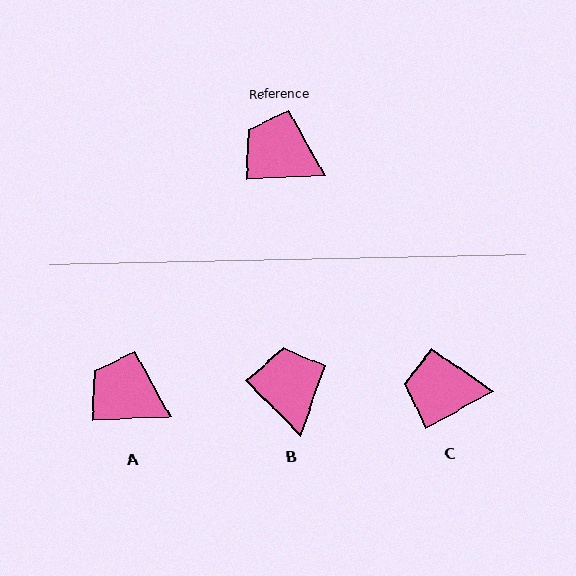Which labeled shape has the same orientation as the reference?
A.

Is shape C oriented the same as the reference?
No, it is off by about 26 degrees.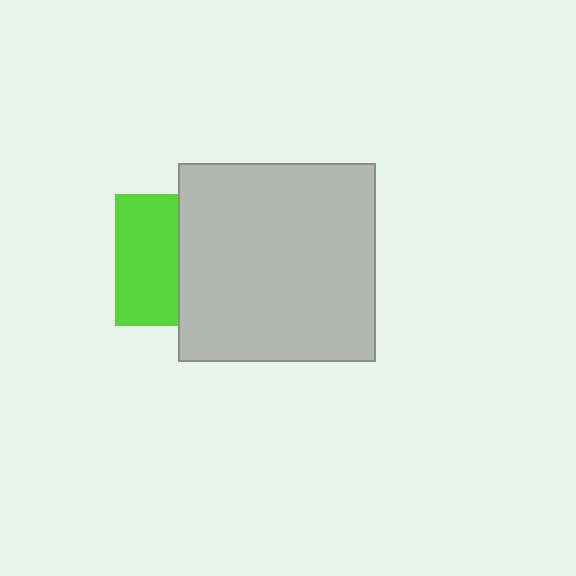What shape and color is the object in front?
The object in front is a light gray square.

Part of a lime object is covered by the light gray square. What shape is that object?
It is a square.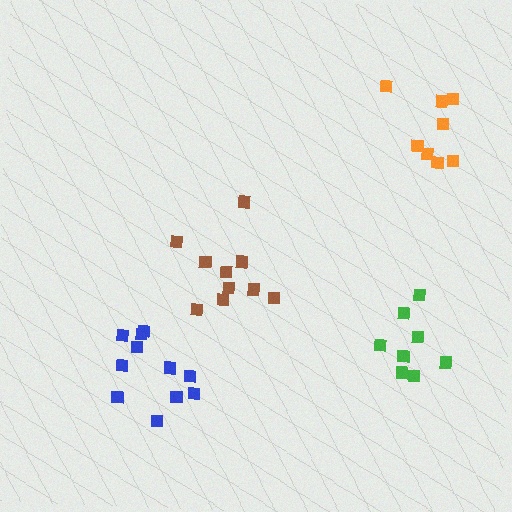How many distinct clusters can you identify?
There are 4 distinct clusters.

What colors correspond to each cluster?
The clusters are colored: brown, orange, green, blue.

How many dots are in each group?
Group 1: 10 dots, Group 2: 8 dots, Group 3: 8 dots, Group 4: 11 dots (37 total).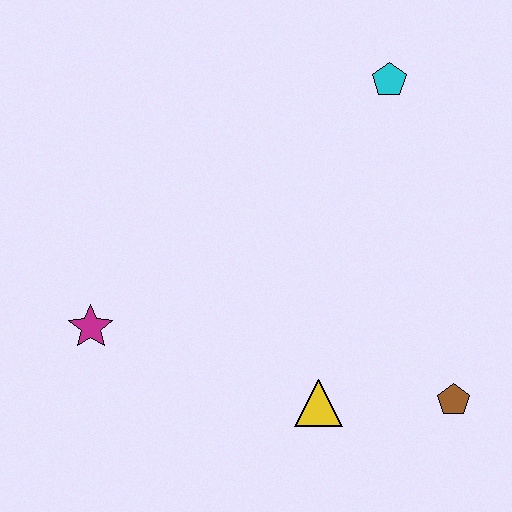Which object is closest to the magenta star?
The yellow triangle is closest to the magenta star.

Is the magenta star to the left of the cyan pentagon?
Yes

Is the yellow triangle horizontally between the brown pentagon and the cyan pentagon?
No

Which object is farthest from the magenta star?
The cyan pentagon is farthest from the magenta star.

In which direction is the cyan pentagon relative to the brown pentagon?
The cyan pentagon is above the brown pentagon.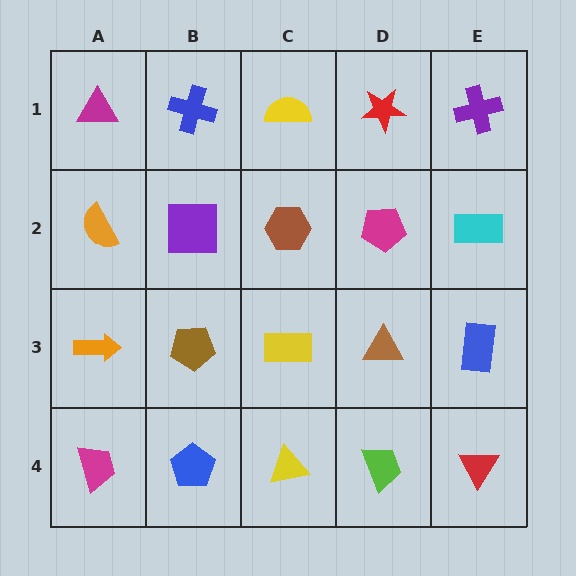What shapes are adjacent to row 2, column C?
A yellow semicircle (row 1, column C), a yellow rectangle (row 3, column C), a purple square (row 2, column B), a magenta pentagon (row 2, column D).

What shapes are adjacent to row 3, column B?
A purple square (row 2, column B), a blue pentagon (row 4, column B), an orange arrow (row 3, column A), a yellow rectangle (row 3, column C).